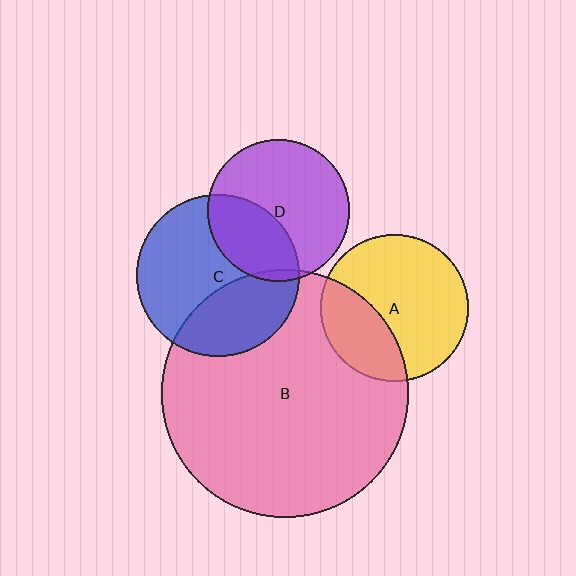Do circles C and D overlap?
Yes.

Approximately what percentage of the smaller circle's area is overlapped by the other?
Approximately 35%.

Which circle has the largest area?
Circle B (pink).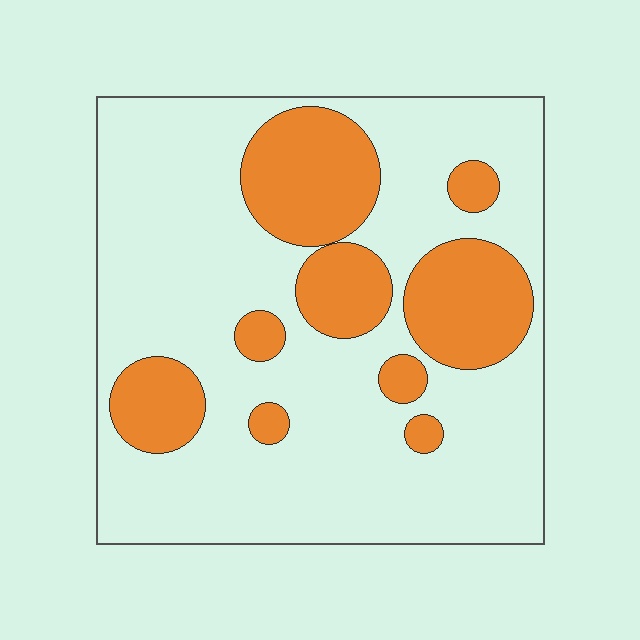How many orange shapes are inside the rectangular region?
9.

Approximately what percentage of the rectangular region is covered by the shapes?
Approximately 25%.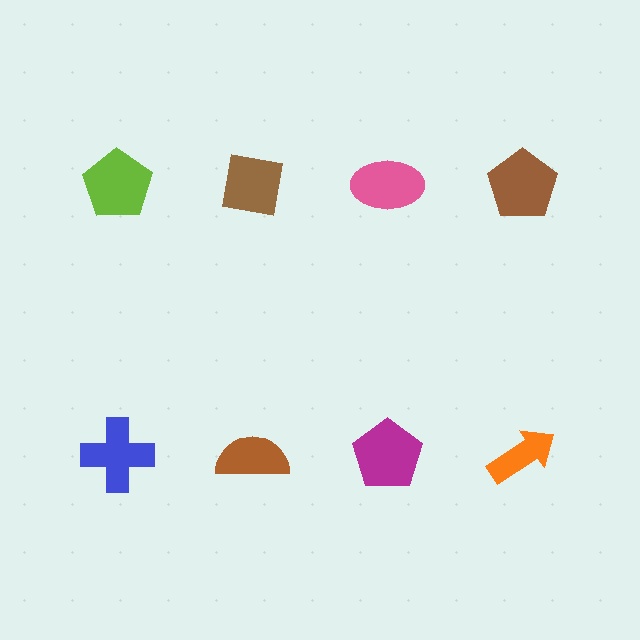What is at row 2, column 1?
A blue cross.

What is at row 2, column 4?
An orange arrow.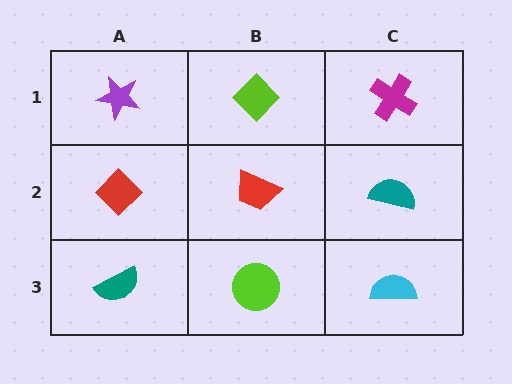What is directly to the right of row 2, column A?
A red trapezoid.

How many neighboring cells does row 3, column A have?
2.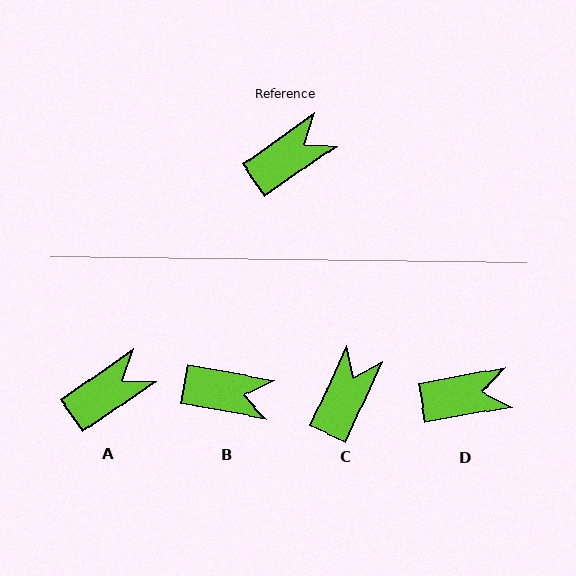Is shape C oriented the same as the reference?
No, it is off by about 31 degrees.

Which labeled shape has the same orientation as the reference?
A.